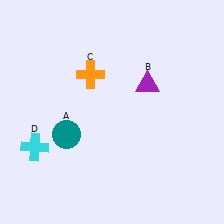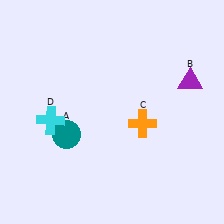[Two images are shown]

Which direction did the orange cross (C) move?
The orange cross (C) moved right.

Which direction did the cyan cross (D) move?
The cyan cross (D) moved up.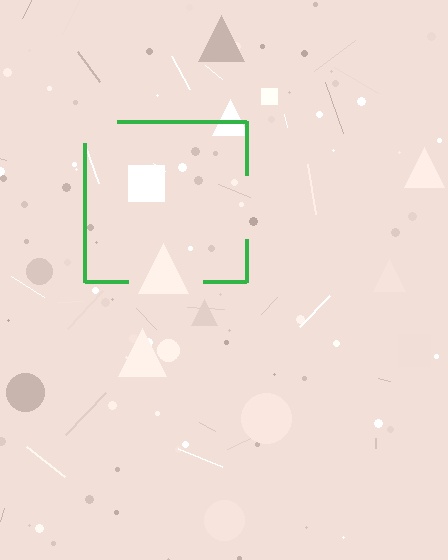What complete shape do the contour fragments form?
The contour fragments form a square.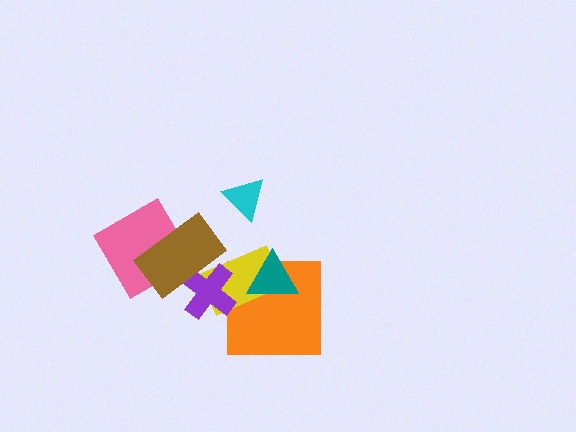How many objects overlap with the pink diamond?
1 object overlaps with the pink diamond.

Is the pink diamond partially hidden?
Yes, it is partially covered by another shape.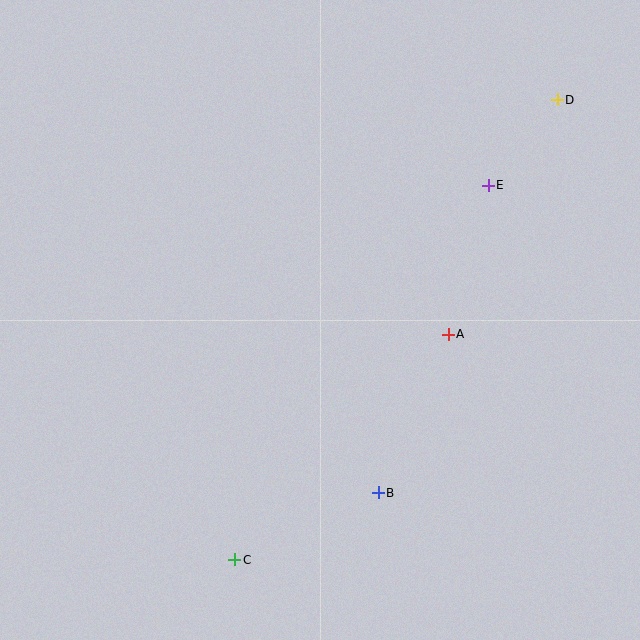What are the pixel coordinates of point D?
Point D is at (557, 100).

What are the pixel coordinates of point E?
Point E is at (488, 185).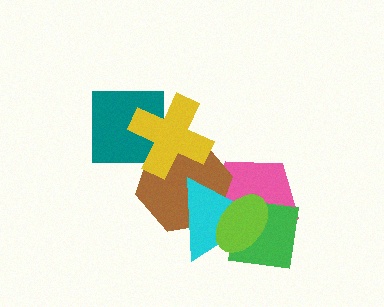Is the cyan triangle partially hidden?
Yes, it is partially covered by another shape.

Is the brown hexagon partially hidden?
Yes, it is partially covered by another shape.